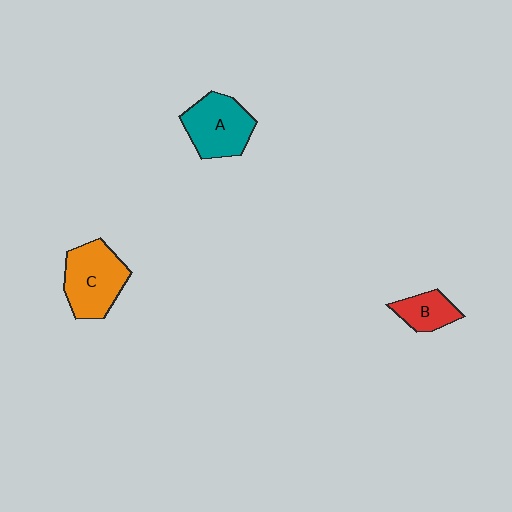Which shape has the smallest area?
Shape B (red).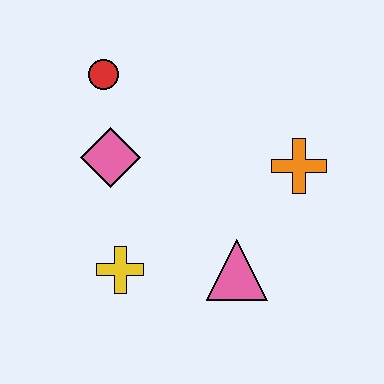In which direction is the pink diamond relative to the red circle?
The pink diamond is below the red circle.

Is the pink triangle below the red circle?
Yes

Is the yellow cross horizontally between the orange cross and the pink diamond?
Yes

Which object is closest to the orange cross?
The pink triangle is closest to the orange cross.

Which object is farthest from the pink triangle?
The red circle is farthest from the pink triangle.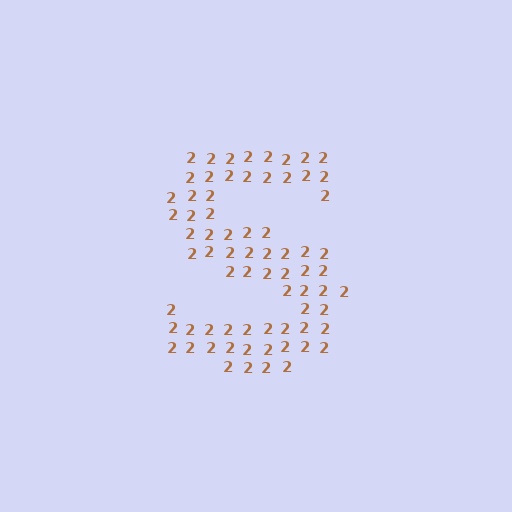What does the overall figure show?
The overall figure shows the letter S.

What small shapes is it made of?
It is made of small digit 2's.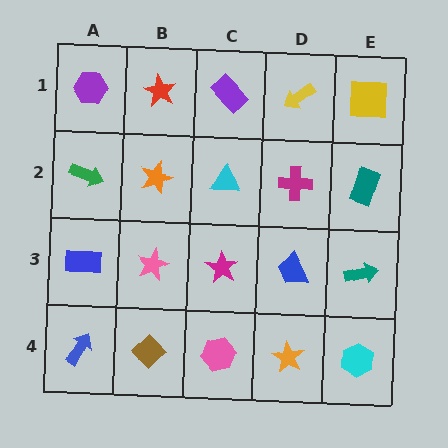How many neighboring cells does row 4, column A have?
2.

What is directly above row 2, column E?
A yellow square.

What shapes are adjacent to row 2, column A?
A purple hexagon (row 1, column A), a blue rectangle (row 3, column A), an orange star (row 2, column B).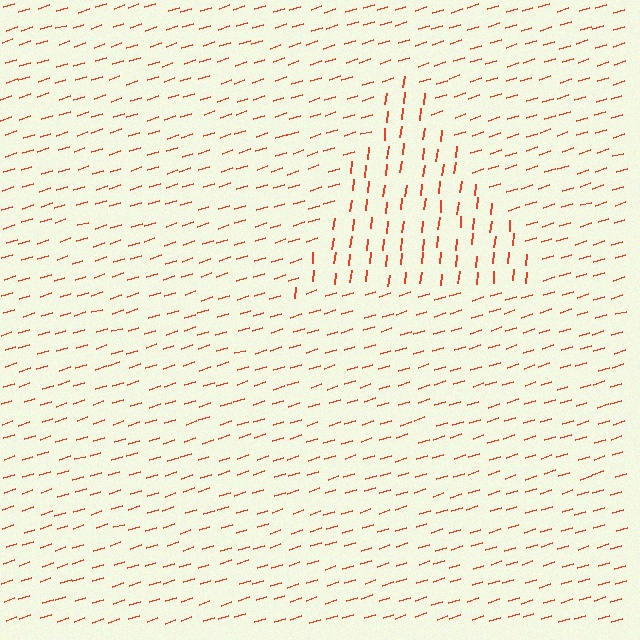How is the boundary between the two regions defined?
The boundary is defined purely by a change in line orientation (approximately 66 degrees difference). All lines are the same color and thickness.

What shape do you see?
I see a triangle.